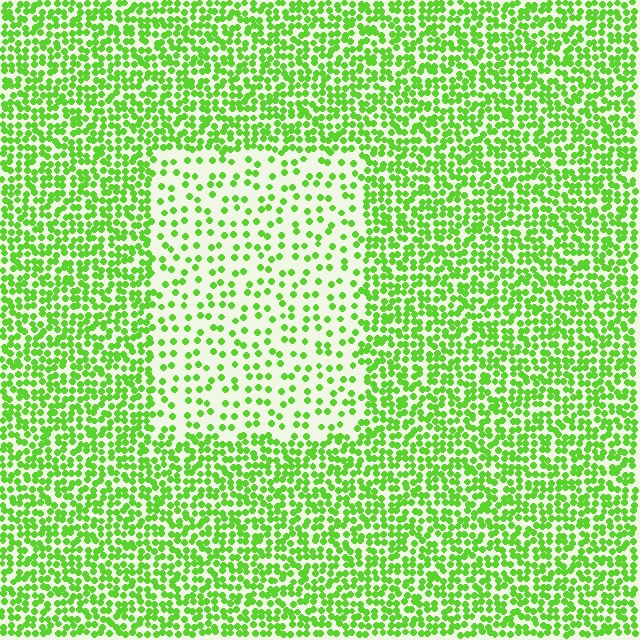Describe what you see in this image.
The image contains small lime elements arranged at two different densities. A rectangle-shaped region is visible where the elements are less densely packed than the surrounding area.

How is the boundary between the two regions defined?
The boundary is defined by a change in element density (approximately 2.5x ratio). All elements are the same color, size, and shape.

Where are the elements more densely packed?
The elements are more densely packed outside the rectangle boundary.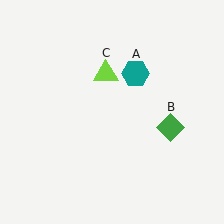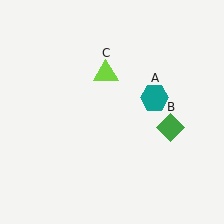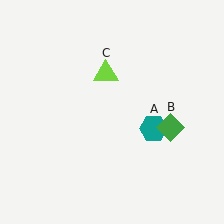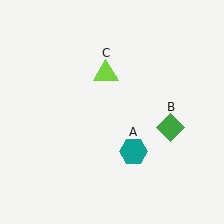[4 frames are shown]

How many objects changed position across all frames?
1 object changed position: teal hexagon (object A).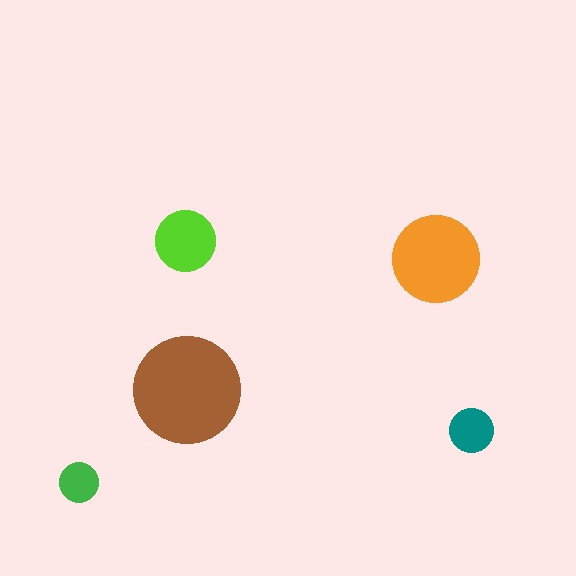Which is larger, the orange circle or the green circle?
The orange one.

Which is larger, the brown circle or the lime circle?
The brown one.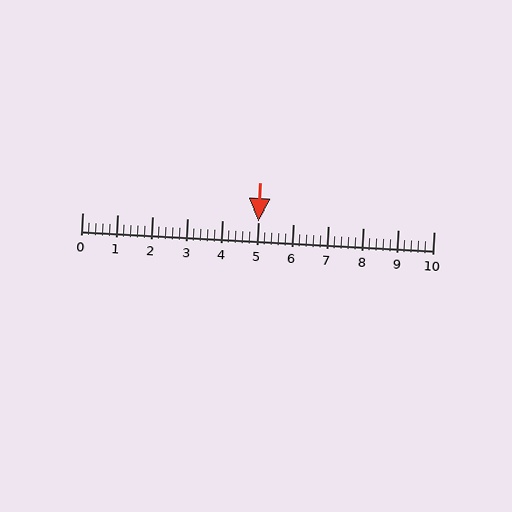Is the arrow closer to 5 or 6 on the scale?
The arrow is closer to 5.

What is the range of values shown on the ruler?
The ruler shows values from 0 to 10.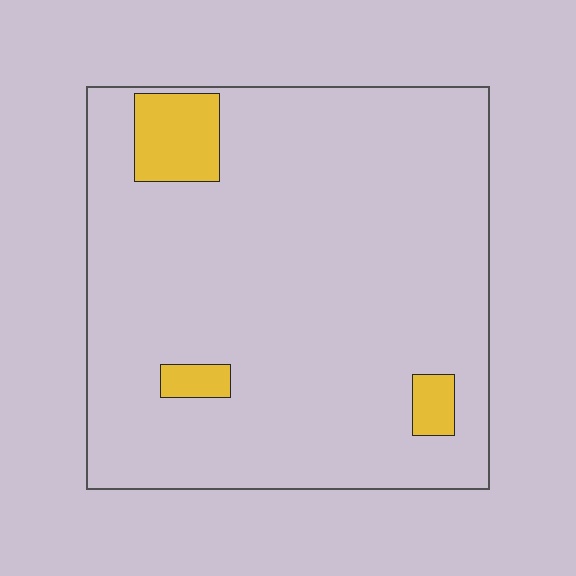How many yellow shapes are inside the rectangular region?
3.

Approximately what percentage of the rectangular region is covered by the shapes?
Approximately 10%.